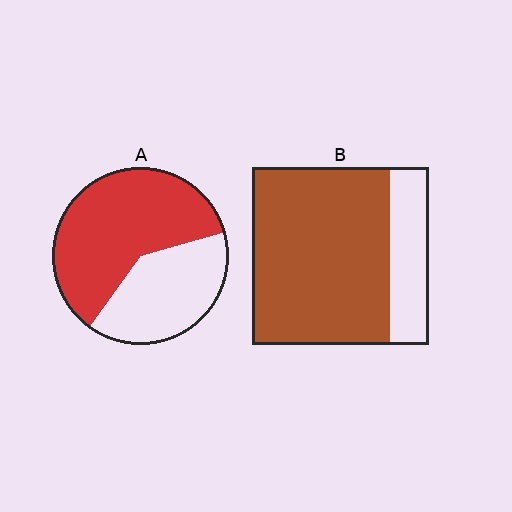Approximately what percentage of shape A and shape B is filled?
A is approximately 60% and B is approximately 80%.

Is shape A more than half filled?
Yes.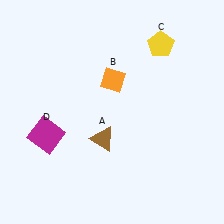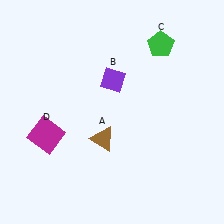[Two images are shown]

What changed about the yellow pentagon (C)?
In Image 1, C is yellow. In Image 2, it changed to green.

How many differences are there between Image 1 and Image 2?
There are 2 differences between the two images.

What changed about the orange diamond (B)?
In Image 1, B is orange. In Image 2, it changed to purple.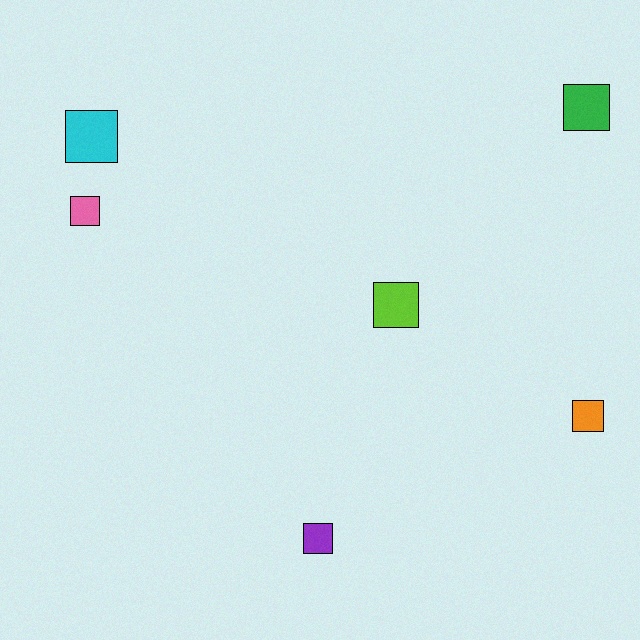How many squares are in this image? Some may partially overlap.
There are 6 squares.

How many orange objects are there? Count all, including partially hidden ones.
There is 1 orange object.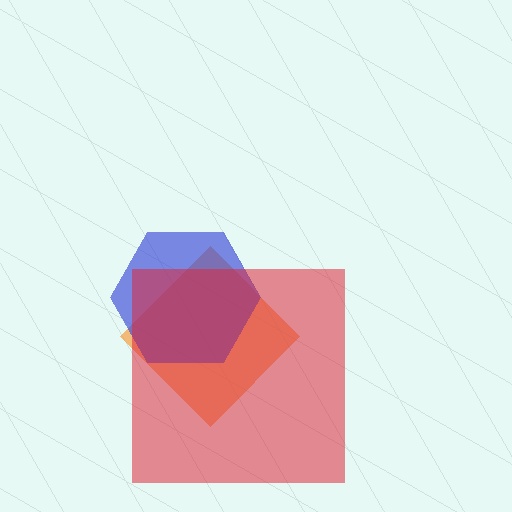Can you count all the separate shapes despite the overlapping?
Yes, there are 3 separate shapes.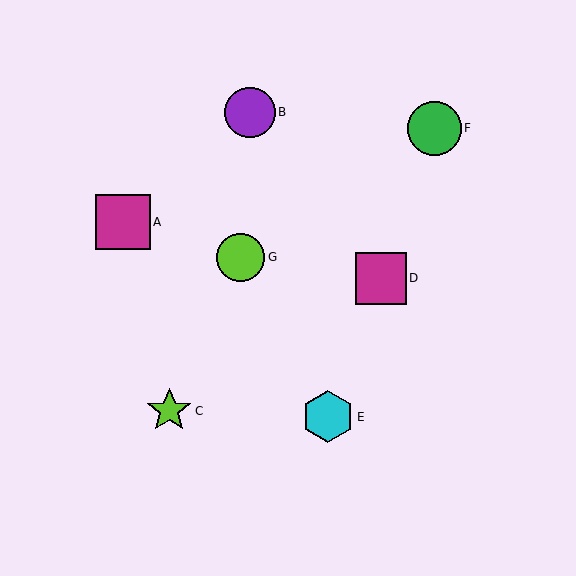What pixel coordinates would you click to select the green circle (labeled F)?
Click at (434, 128) to select the green circle F.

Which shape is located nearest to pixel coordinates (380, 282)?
The magenta square (labeled D) at (381, 278) is nearest to that location.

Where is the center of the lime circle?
The center of the lime circle is at (241, 257).